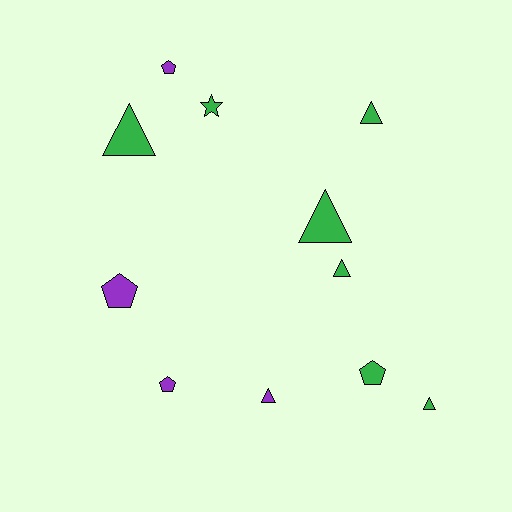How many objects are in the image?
There are 11 objects.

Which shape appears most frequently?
Triangle, with 6 objects.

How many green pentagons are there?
There is 1 green pentagon.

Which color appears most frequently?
Green, with 7 objects.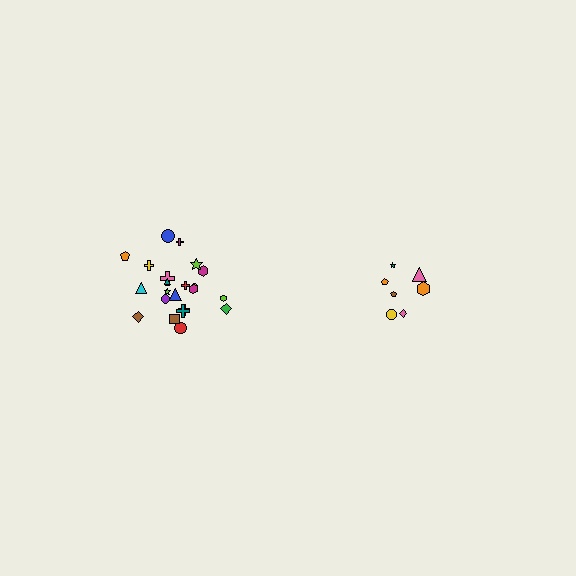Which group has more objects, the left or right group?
The left group.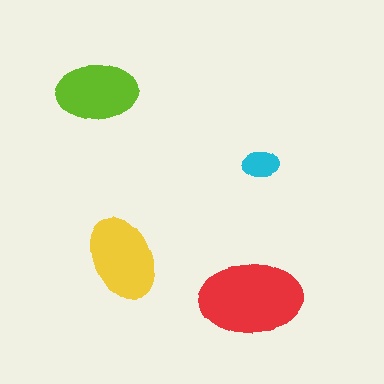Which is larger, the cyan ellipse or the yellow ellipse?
The yellow one.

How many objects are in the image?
There are 4 objects in the image.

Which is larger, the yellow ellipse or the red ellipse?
The red one.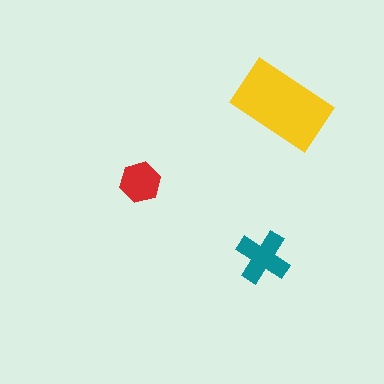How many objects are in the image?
There are 3 objects in the image.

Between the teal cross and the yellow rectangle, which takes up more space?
The yellow rectangle.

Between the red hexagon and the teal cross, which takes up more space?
The teal cross.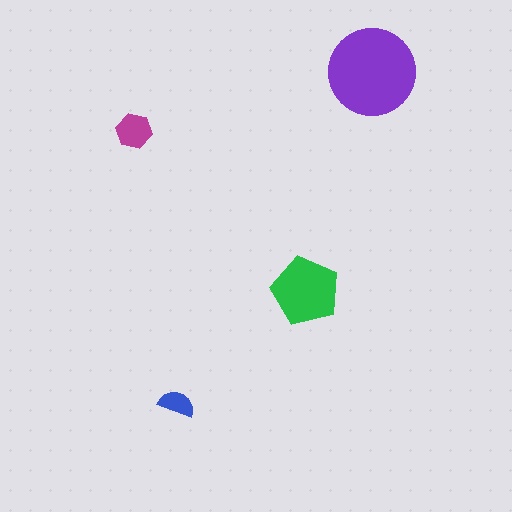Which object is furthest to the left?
The magenta hexagon is leftmost.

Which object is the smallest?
The blue semicircle.